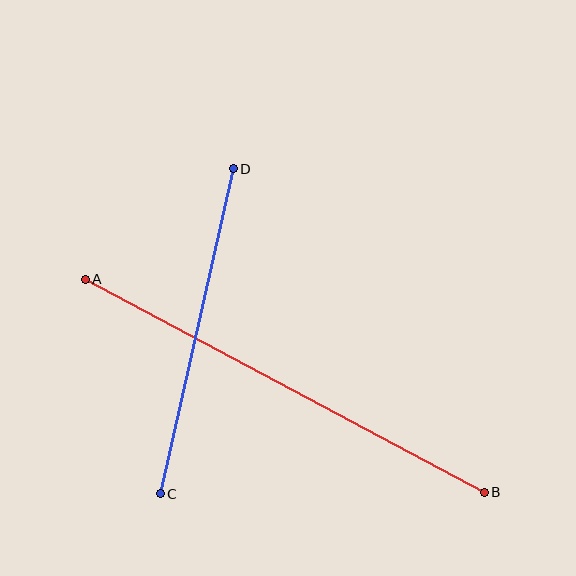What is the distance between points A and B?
The distance is approximately 453 pixels.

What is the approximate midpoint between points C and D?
The midpoint is at approximately (197, 331) pixels.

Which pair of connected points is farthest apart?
Points A and B are farthest apart.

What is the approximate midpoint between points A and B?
The midpoint is at approximately (285, 386) pixels.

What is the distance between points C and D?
The distance is approximately 333 pixels.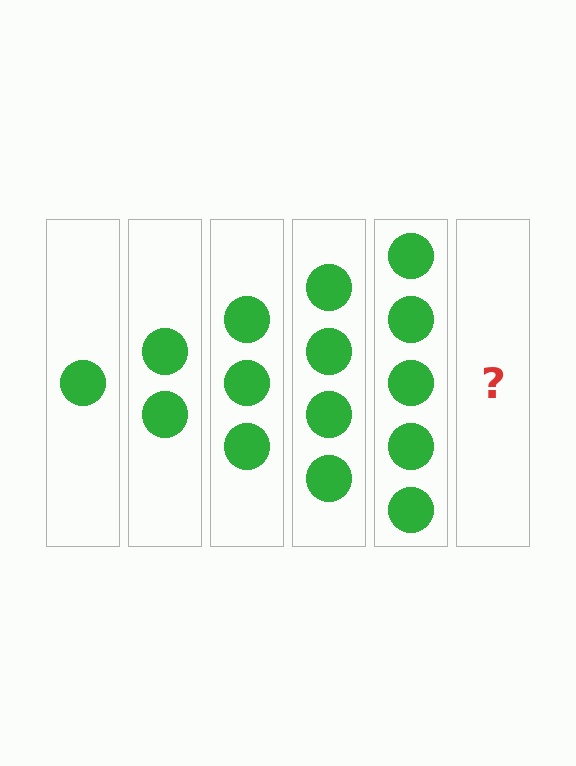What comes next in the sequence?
The next element should be 6 circles.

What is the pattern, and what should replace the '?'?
The pattern is that each step adds one more circle. The '?' should be 6 circles.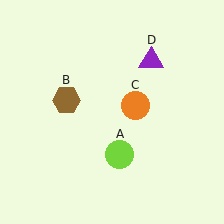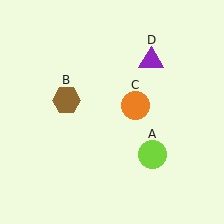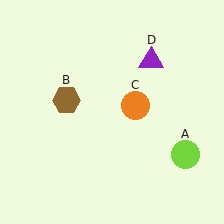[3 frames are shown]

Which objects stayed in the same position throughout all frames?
Brown hexagon (object B) and orange circle (object C) and purple triangle (object D) remained stationary.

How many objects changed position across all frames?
1 object changed position: lime circle (object A).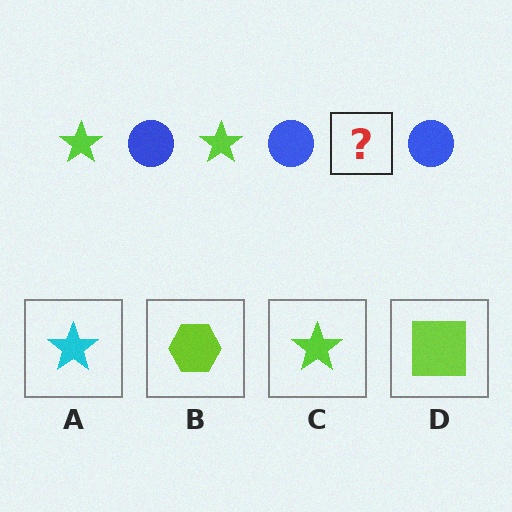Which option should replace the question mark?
Option C.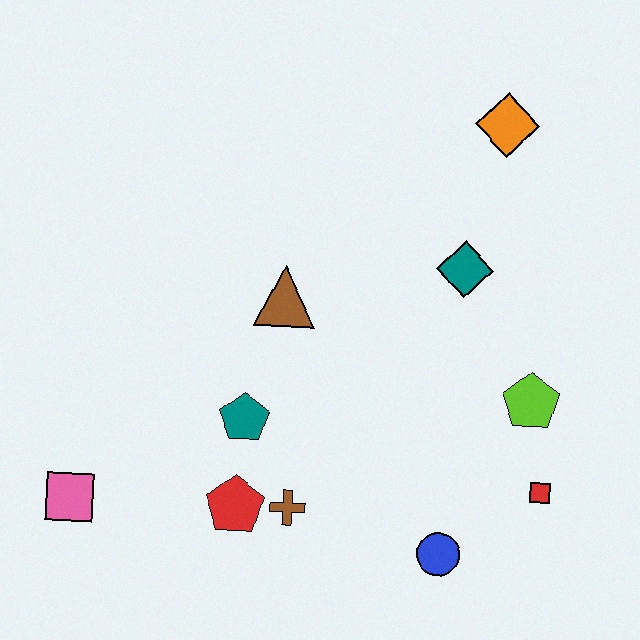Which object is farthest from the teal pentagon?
The orange diamond is farthest from the teal pentagon.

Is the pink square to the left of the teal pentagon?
Yes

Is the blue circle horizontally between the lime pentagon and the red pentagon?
Yes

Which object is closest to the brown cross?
The red pentagon is closest to the brown cross.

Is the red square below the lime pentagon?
Yes